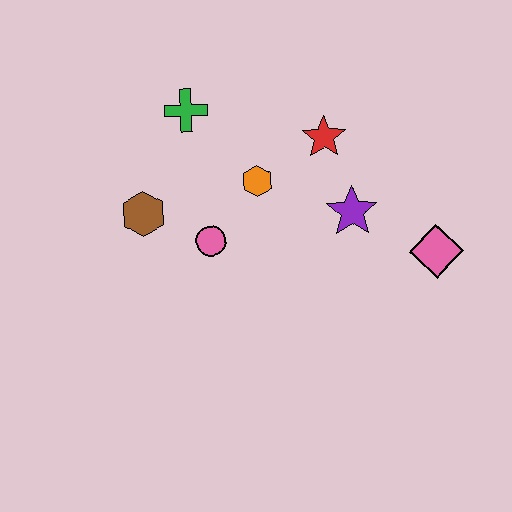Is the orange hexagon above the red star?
No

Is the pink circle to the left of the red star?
Yes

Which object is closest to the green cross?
The orange hexagon is closest to the green cross.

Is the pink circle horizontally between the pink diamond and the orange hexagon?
No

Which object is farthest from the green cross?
The pink diamond is farthest from the green cross.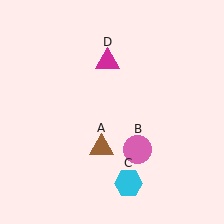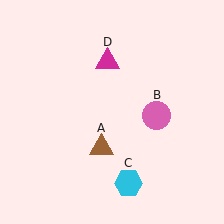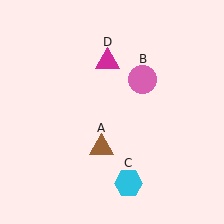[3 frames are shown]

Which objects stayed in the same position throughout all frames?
Brown triangle (object A) and cyan hexagon (object C) and magenta triangle (object D) remained stationary.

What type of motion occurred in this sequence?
The pink circle (object B) rotated counterclockwise around the center of the scene.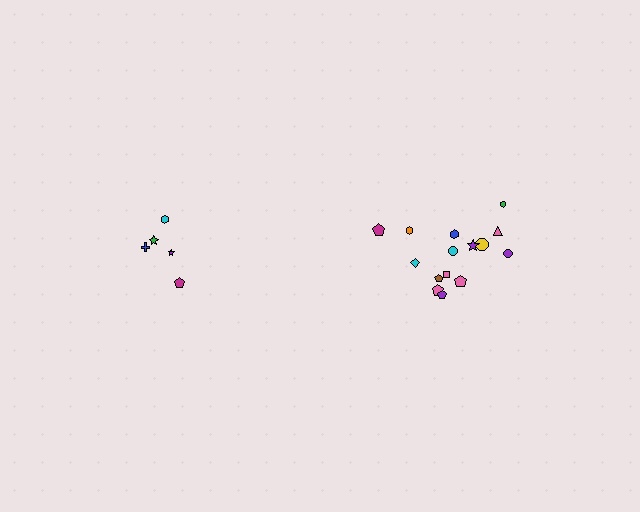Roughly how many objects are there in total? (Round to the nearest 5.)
Roughly 20 objects in total.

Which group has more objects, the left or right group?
The right group.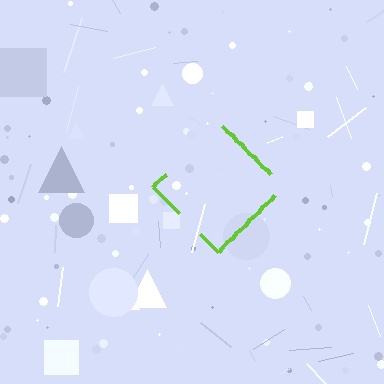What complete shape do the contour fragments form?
The contour fragments form a diamond.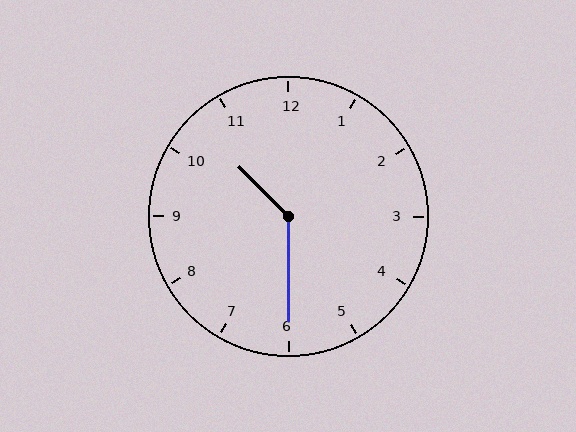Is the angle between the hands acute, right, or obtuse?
It is obtuse.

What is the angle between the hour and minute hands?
Approximately 135 degrees.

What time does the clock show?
10:30.